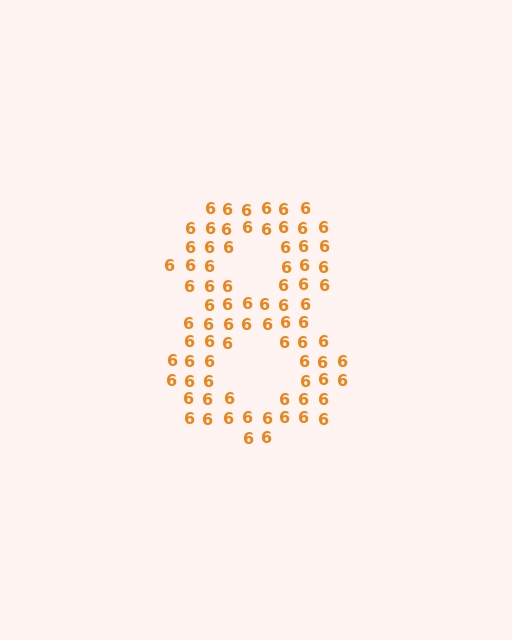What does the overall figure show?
The overall figure shows the digit 8.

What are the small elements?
The small elements are digit 6's.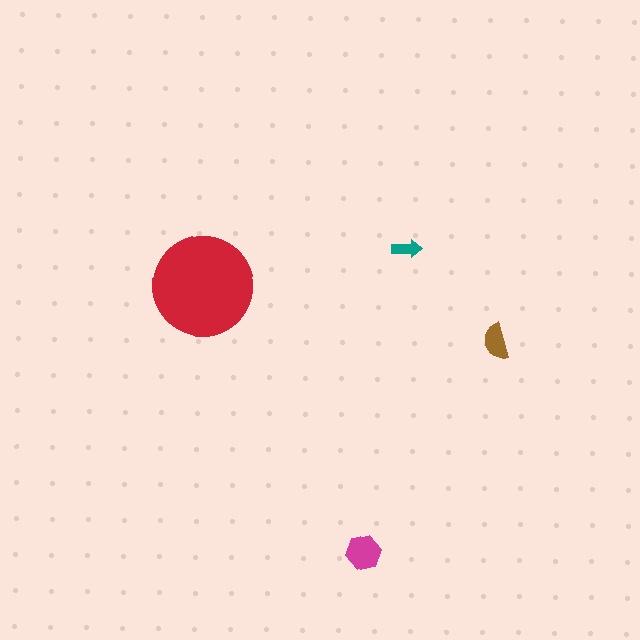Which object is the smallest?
The teal arrow.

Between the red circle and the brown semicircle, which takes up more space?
The red circle.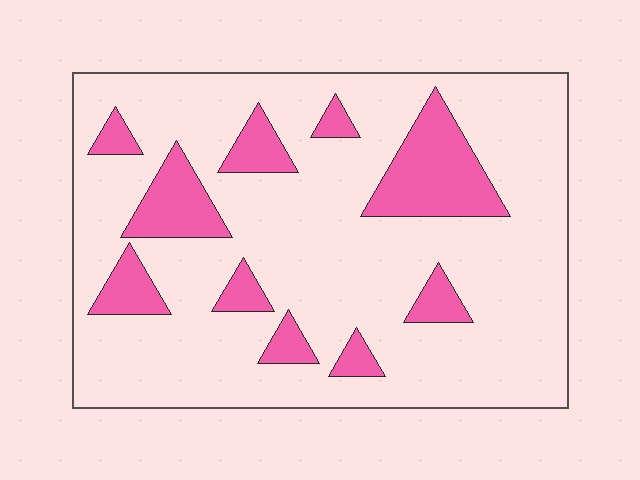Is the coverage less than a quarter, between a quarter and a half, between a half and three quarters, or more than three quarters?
Less than a quarter.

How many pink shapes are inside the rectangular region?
10.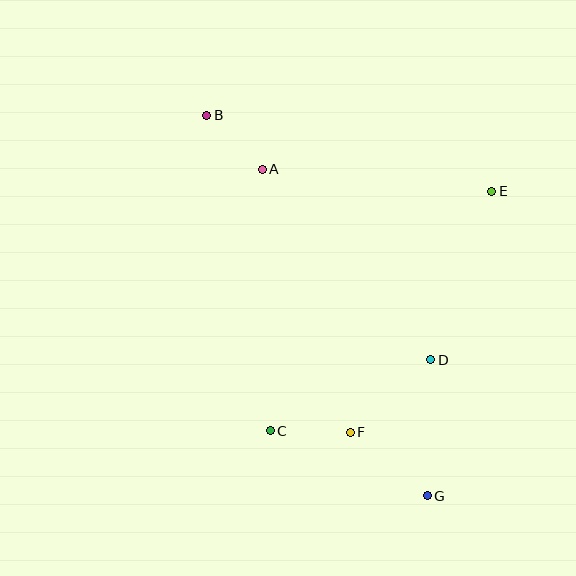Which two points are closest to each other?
Points A and B are closest to each other.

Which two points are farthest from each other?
Points B and G are farthest from each other.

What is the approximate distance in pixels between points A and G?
The distance between A and G is approximately 366 pixels.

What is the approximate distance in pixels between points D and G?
The distance between D and G is approximately 136 pixels.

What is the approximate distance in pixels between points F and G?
The distance between F and G is approximately 100 pixels.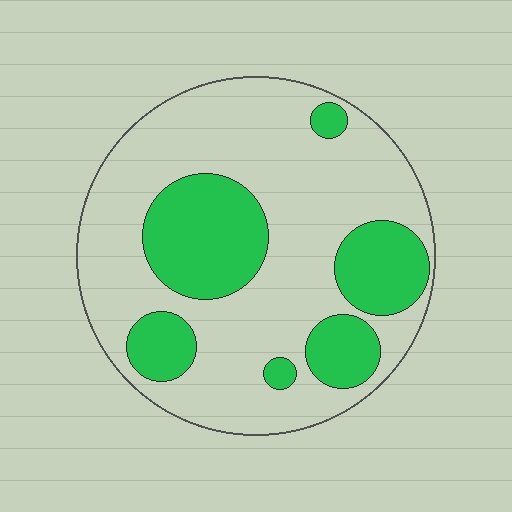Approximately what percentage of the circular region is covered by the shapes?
Approximately 30%.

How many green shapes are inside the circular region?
6.